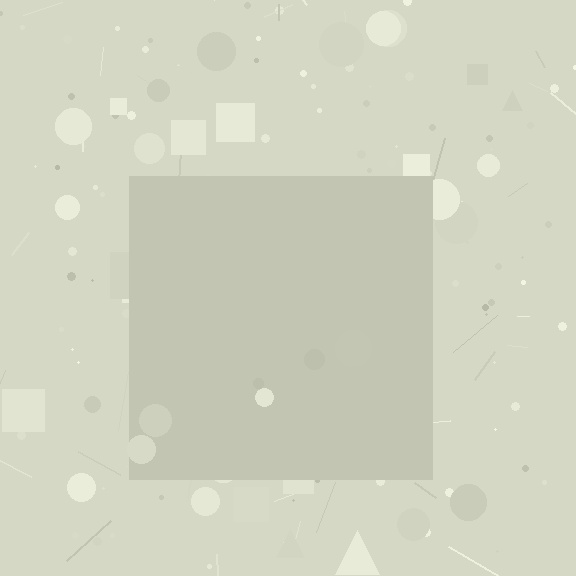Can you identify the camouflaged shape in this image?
The camouflaged shape is a square.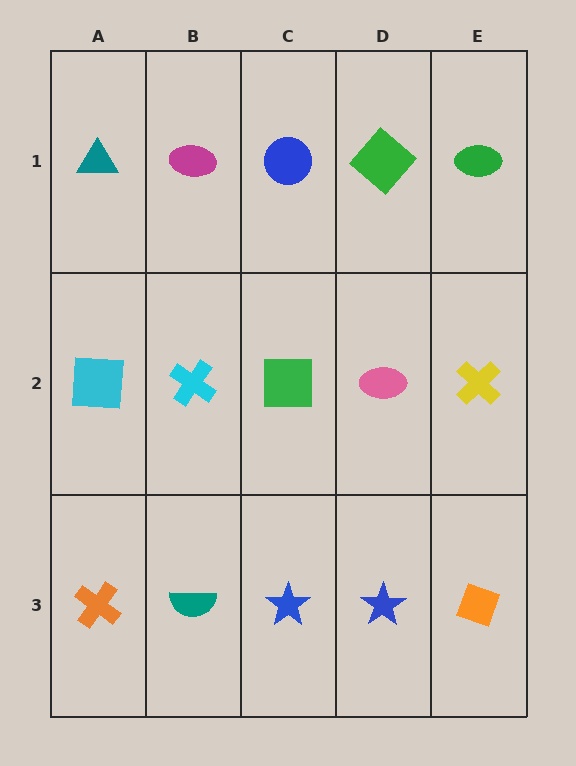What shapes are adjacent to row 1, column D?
A pink ellipse (row 2, column D), a blue circle (row 1, column C), a green ellipse (row 1, column E).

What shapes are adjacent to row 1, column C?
A green square (row 2, column C), a magenta ellipse (row 1, column B), a green diamond (row 1, column D).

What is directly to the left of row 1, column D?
A blue circle.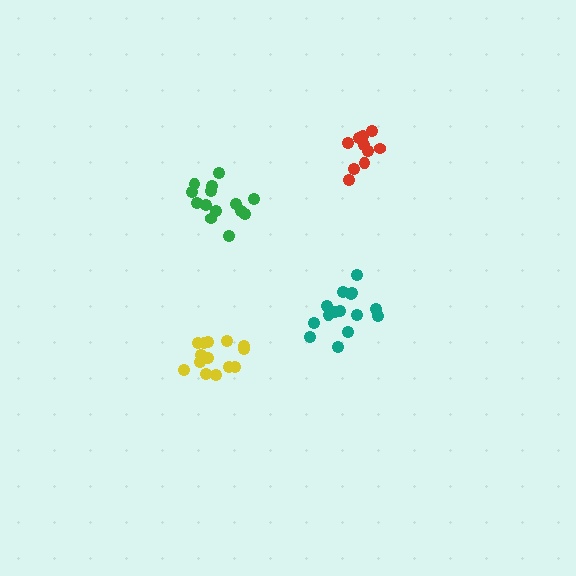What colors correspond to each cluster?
The clusters are colored: green, teal, red, yellow.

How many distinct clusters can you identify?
There are 4 distinct clusters.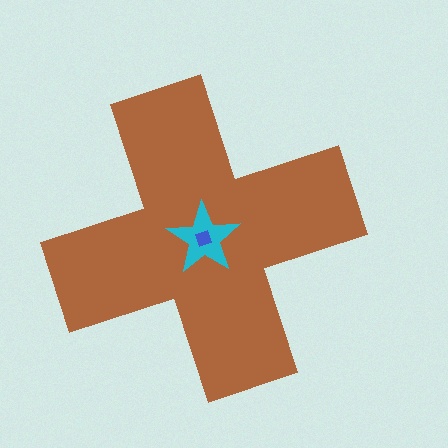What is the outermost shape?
The brown cross.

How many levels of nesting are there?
3.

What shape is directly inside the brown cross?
The cyan star.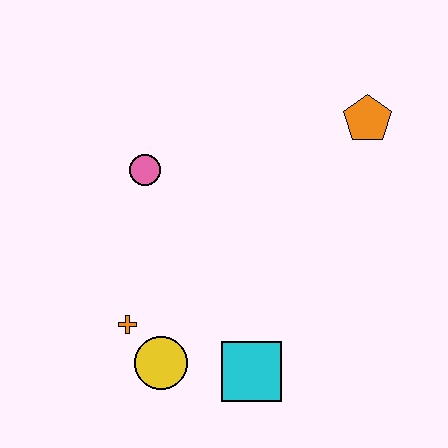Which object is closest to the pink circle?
The orange cross is closest to the pink circle.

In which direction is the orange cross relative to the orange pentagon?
The orange cross is to the left of the orange pentagon.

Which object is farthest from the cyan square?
The orange pentagon is farthest from the cyan square.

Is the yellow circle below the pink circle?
Yes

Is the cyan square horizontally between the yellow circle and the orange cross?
No